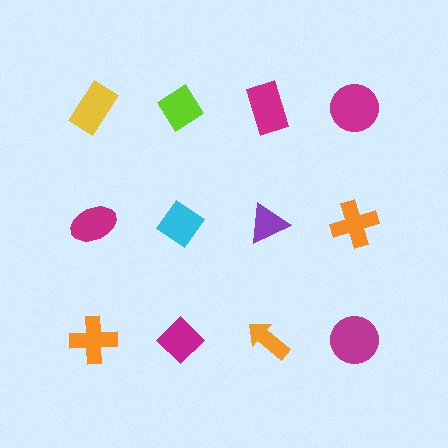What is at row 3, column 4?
A magenta circle.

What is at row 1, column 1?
A yellow rectangle.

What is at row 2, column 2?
A cyan diamond.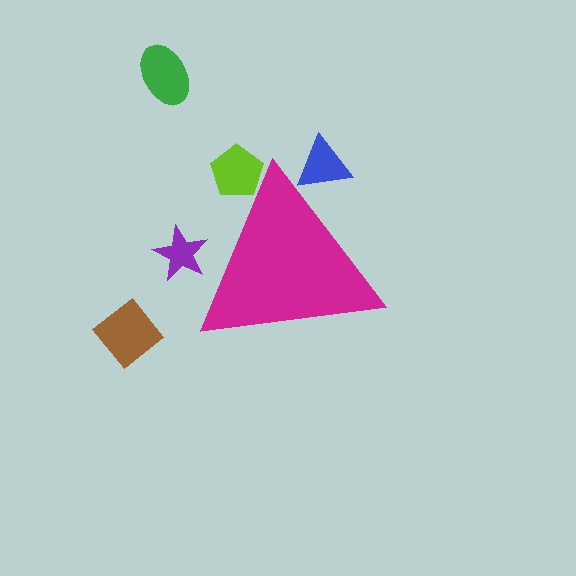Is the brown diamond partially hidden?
No, the brown diamond is fully visible.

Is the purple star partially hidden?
Yes, the purple star is partially hidden behind the magenta triangle.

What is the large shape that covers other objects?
A magenta triangle.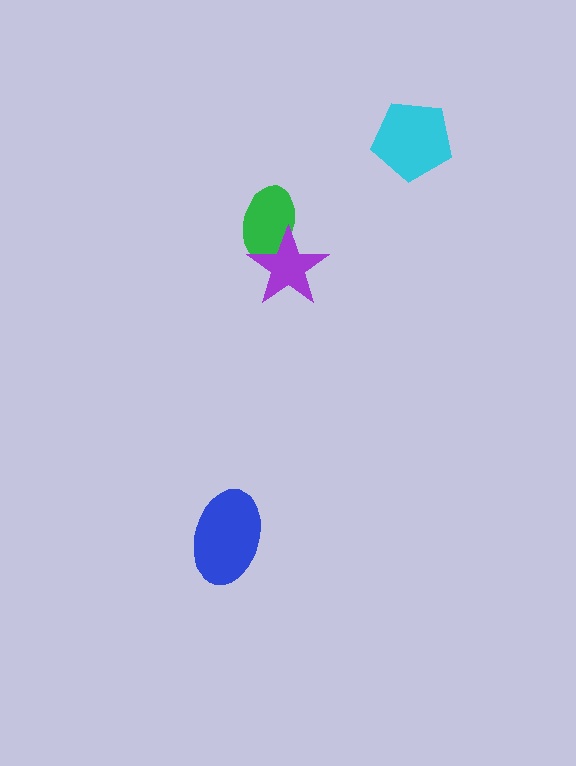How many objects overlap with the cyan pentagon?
0 objects overlap with the cyan pentagon.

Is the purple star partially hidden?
No, no other shape covers it.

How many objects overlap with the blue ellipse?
0 objects overlap with the blue ellipse.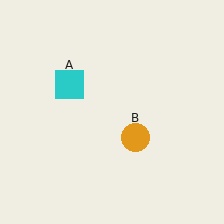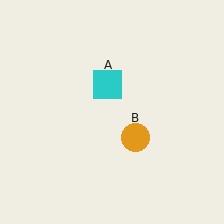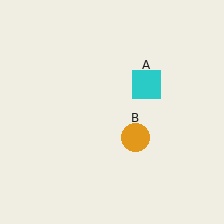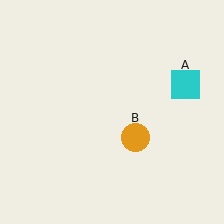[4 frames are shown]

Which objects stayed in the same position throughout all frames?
Orange circle (object B) remained stationary.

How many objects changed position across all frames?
1 object changed position: cyan square (object A).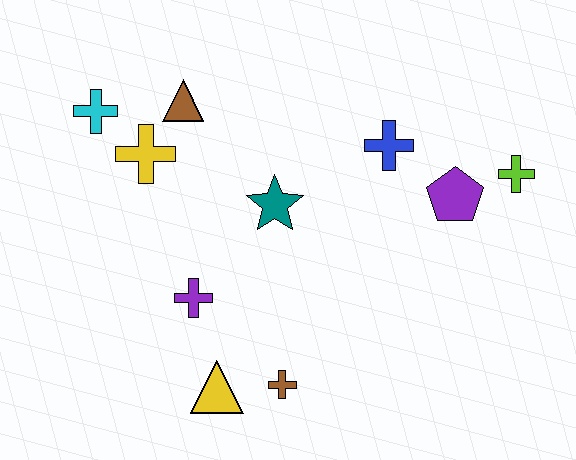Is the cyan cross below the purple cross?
No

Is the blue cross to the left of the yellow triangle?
No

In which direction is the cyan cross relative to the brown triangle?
The cyan cross is to the left of the brown triangle.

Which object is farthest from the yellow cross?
The lime cross is farthest from the yellow cross.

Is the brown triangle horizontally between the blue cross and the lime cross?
No